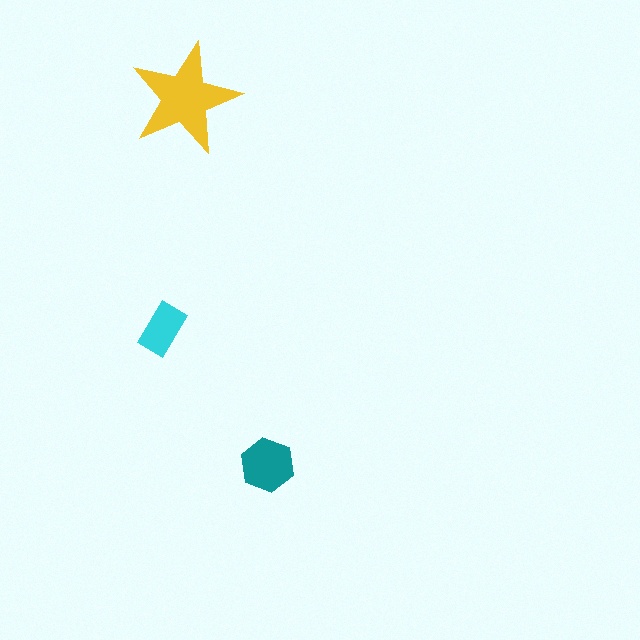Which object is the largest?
The yellow star.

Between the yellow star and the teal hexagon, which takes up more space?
The yellow star.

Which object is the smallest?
The cyan rectangle.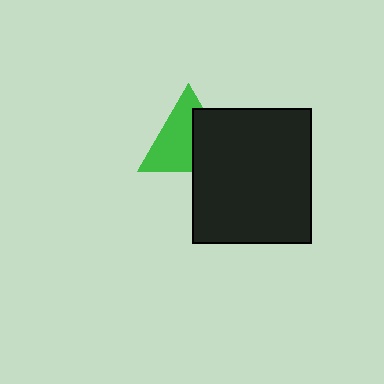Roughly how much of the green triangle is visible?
About half of it is visible (roughly 58%).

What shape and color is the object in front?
The object in front is a black rectangle.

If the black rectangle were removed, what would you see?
You would see the complete green triangle.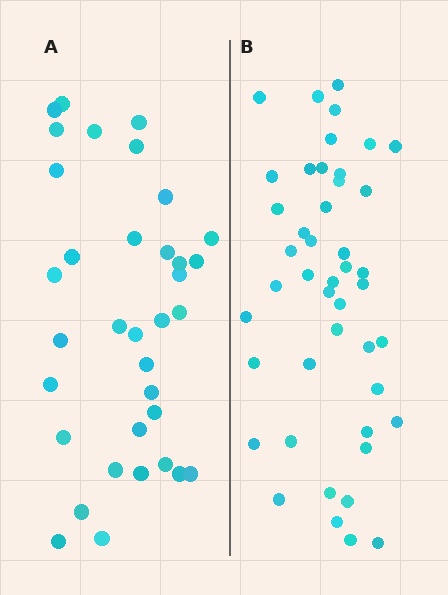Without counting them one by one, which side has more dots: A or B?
Region B (the right region) has more dots.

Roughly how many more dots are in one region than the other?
Region B has roughly 10 or so more dots than region A.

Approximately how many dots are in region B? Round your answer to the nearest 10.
About 40 dots. (The exact count is 45, which rounds to 40.)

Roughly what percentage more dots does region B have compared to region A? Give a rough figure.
About 30% more.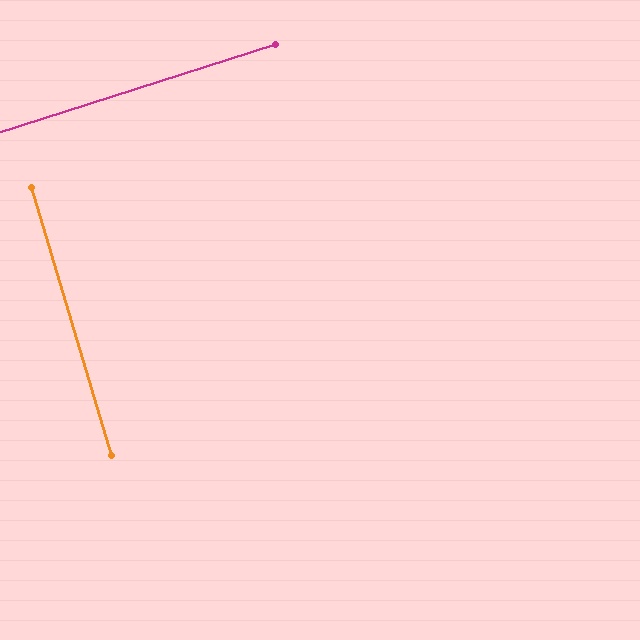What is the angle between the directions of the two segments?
Approximately 89 degrees.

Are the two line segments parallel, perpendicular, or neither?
Perpendicular — they meet at approximately 89°.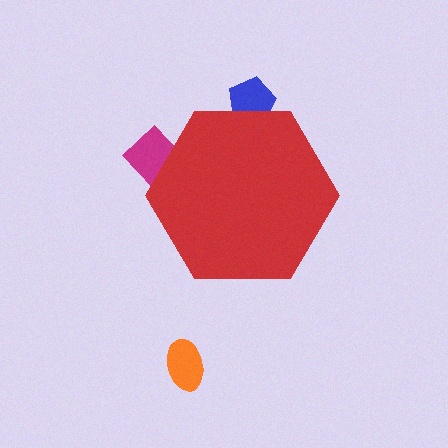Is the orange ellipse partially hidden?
No, the orange ellipse is fully visible.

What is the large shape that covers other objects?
A red hexagon.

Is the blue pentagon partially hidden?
Yes, the blue pentagon is partially hidden behind the red hexagon.